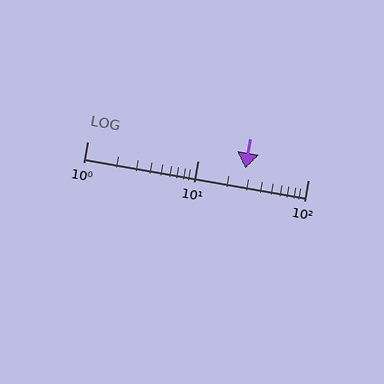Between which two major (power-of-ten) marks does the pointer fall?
The pointer is between 10 and 100.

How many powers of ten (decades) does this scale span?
The scale spans 2 decades, from 1 to 100.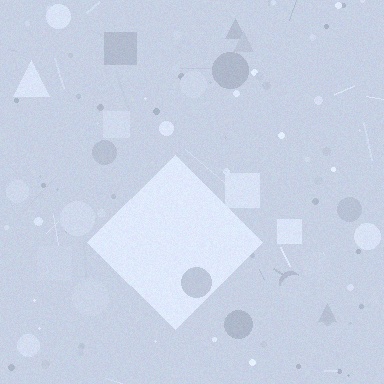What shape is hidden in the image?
A diamond is hidden in the image.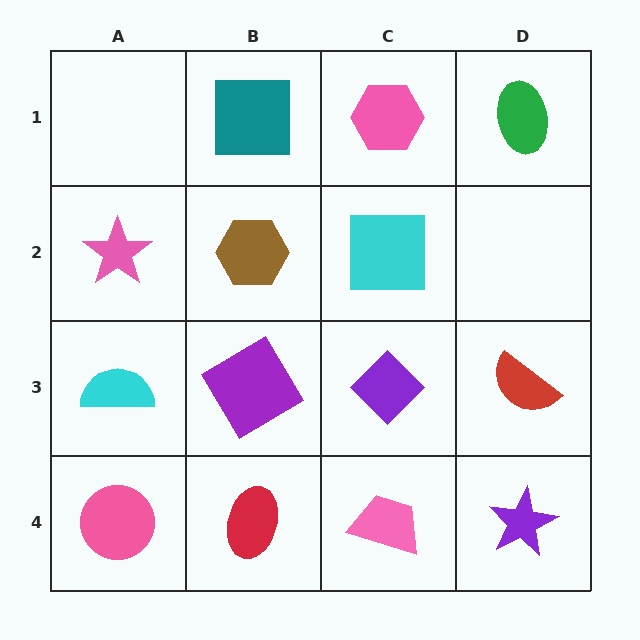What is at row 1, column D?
A green ellipse.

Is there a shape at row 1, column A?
No, that cell is empty.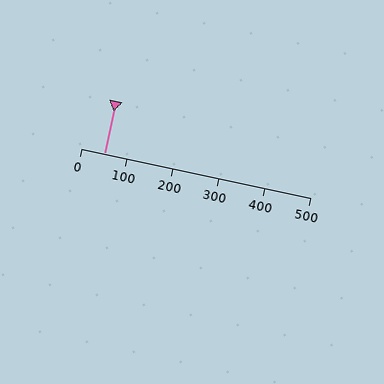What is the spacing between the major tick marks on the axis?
The major ticks are spaced 100 apart.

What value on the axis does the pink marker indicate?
The marker indicates approximately 50.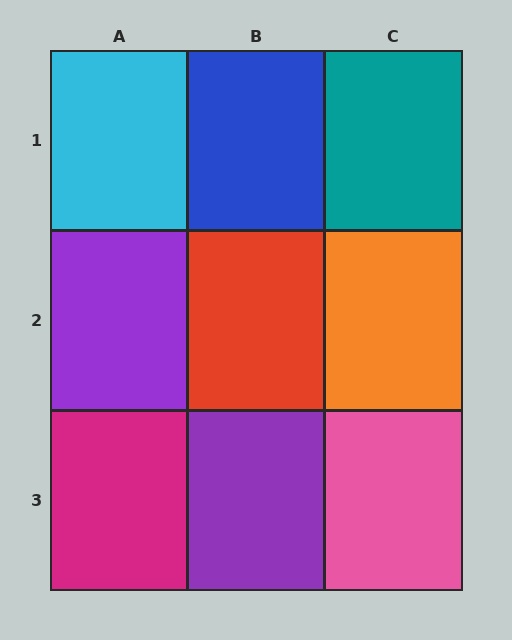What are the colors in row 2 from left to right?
Purple, red, orange.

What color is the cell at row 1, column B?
Blue.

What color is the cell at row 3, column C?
Pink.